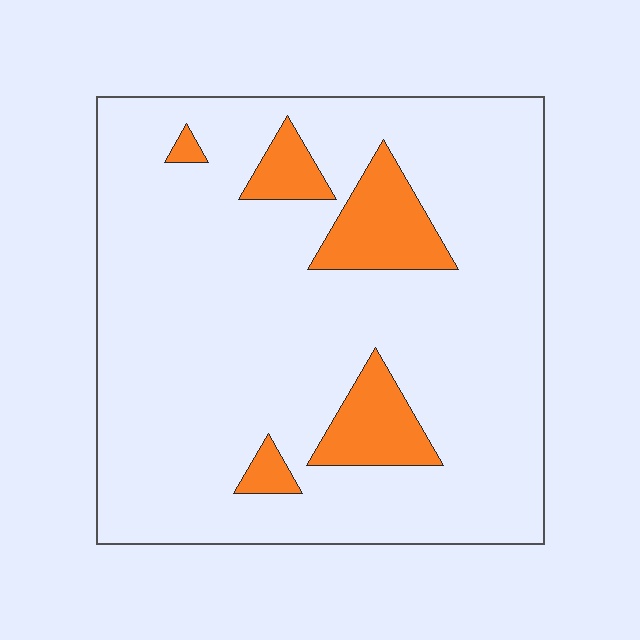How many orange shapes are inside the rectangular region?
5.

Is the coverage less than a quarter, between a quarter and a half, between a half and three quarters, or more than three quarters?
Less than a quarter.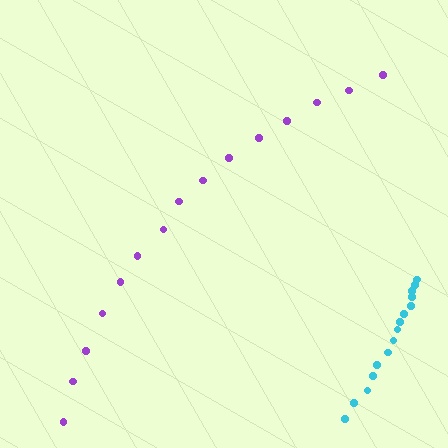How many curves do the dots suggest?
There are 2 distinct paths.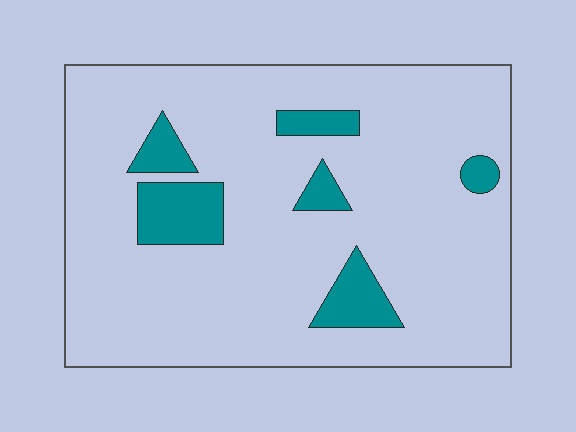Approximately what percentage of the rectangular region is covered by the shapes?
Approximately 10%.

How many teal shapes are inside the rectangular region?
6.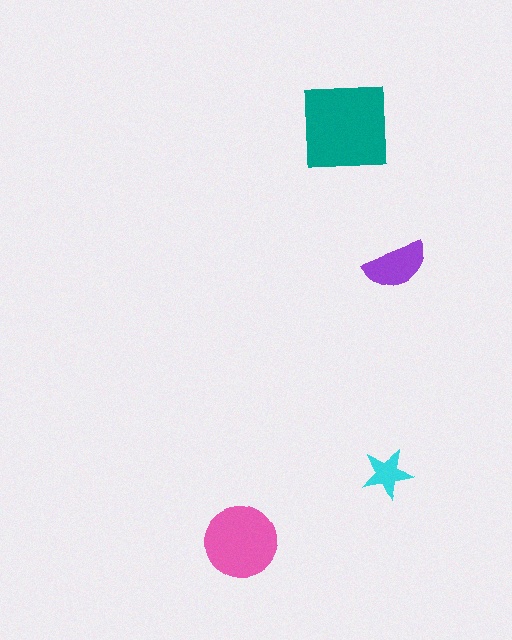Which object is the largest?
The teal square.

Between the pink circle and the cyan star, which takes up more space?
The pink circle.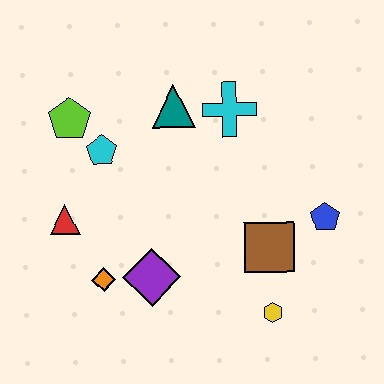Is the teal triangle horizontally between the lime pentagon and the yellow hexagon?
Yes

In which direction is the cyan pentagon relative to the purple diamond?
The cyan pentagon is above the purple diamond.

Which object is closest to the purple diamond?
The orange diamond is closest to the purple diamond.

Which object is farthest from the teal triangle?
The yellow hexagon is farthest from the teal triangle.